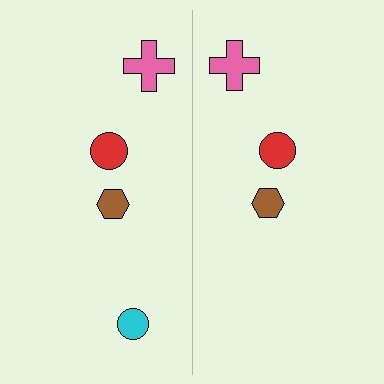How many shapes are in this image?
There are 7 shapes in this image.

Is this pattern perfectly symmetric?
No, the pattern is not perfectly symmetric. A cyan circle is missing from the right side.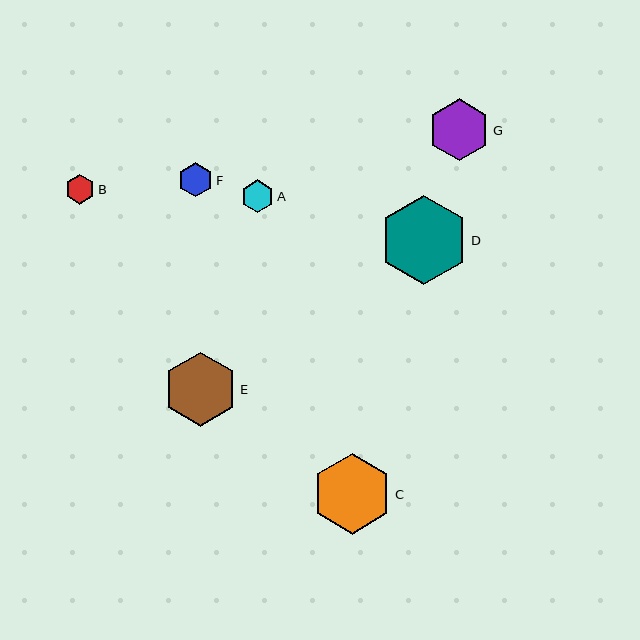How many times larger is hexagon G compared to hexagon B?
Hexagon G is approximately 2.1 times the size of hexagon B.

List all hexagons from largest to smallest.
From largest to smallest: D, C, E, G, F, A, B.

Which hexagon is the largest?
Hexagon D is the largest with a size of approximately 89 pixels.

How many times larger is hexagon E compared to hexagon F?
Hexagon E is approximately 2.2 times the size of hexagon F.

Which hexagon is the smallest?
Hexagon B is the smallest with a size of approximately 30 pixels.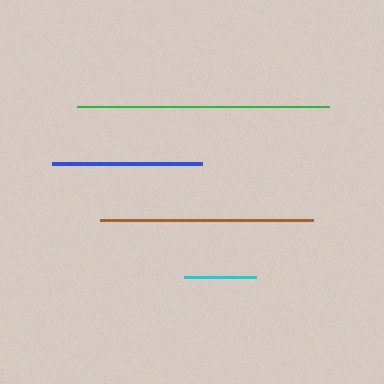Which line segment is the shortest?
The cyan line is the shortest at approximately 73 pixels.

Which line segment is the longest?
The green line is the longest at approximately 252 pixels.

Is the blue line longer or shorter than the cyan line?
The blue line is longer than the cyan line.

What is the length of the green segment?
The green segment is approximately 252 pixels long.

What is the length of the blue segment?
The blue segment is approximately 150 pixels long.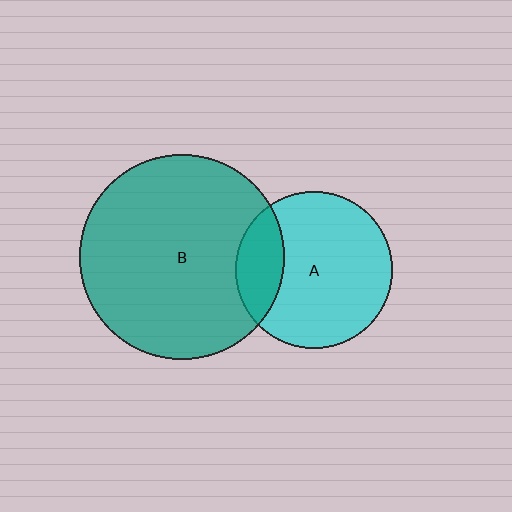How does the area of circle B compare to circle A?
Approximately 1.7 times.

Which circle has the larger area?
Circle B (teal).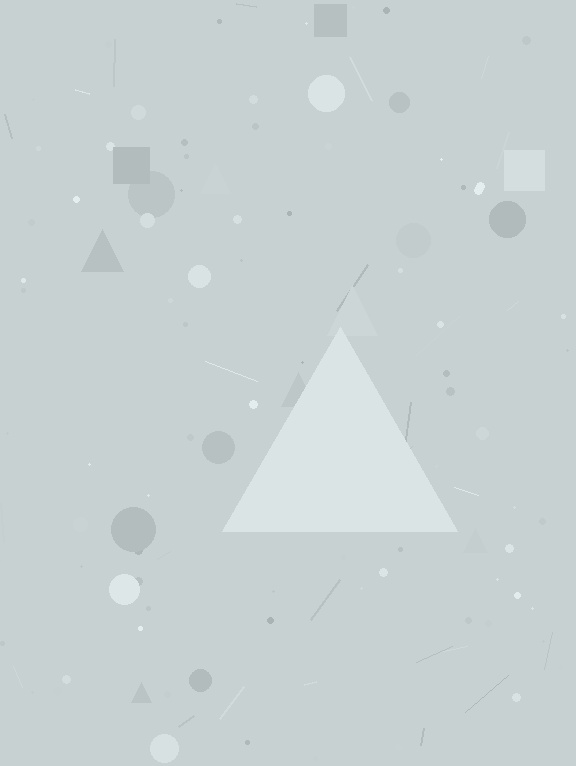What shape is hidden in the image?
A triangle is hidden in the image.